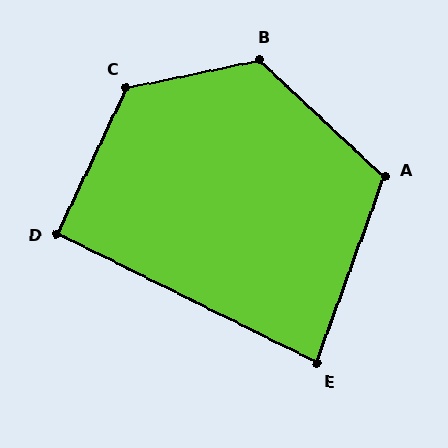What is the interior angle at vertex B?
Approximately 125 degrees (obtuse).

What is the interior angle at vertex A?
Approximately 113 degrees (obtuse).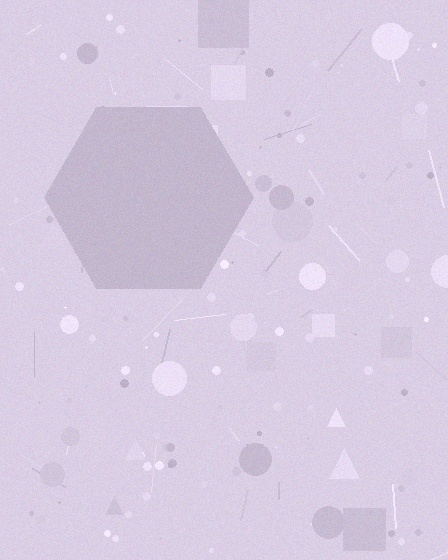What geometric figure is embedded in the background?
A hexagon is embedded in the background.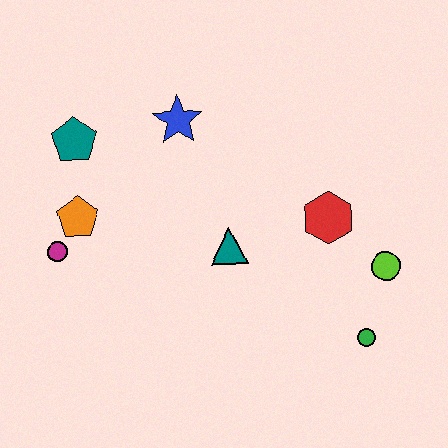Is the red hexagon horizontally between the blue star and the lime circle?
Yes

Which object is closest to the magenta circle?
The orange pentagon is closest to the magenta circle.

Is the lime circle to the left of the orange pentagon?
No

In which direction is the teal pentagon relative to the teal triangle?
The teal pentagon is to the left of the teal triangle.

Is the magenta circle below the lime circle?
No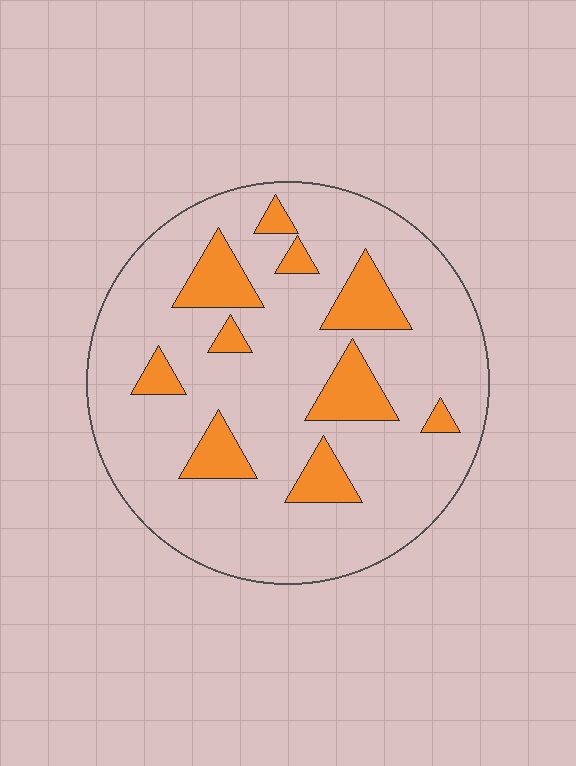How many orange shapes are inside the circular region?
10.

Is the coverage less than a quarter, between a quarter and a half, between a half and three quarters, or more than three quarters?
Less than a quarter.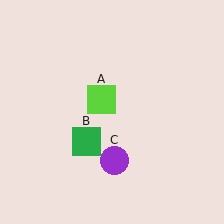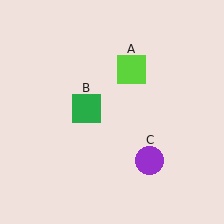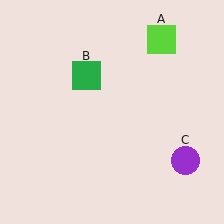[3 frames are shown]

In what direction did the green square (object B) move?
The green square (object B) moved up.